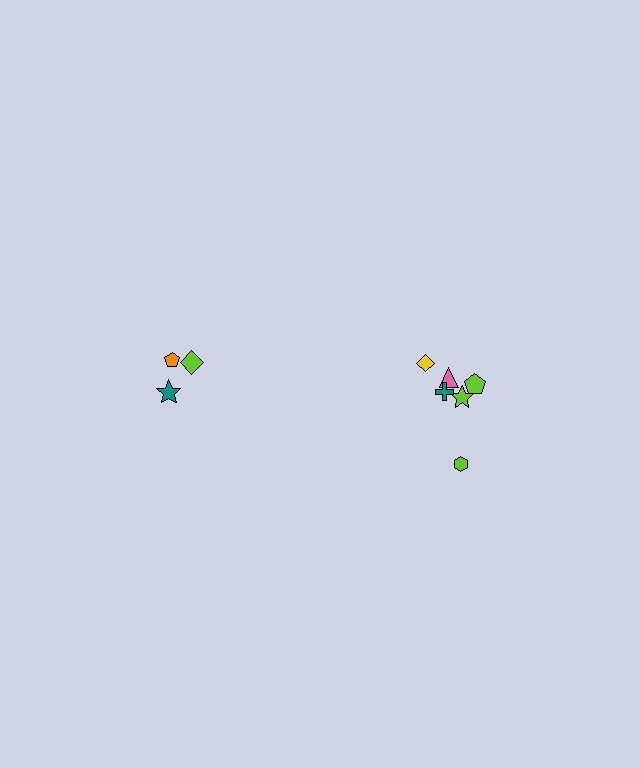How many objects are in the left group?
There are 3 objects.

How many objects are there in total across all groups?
There are 9 objects.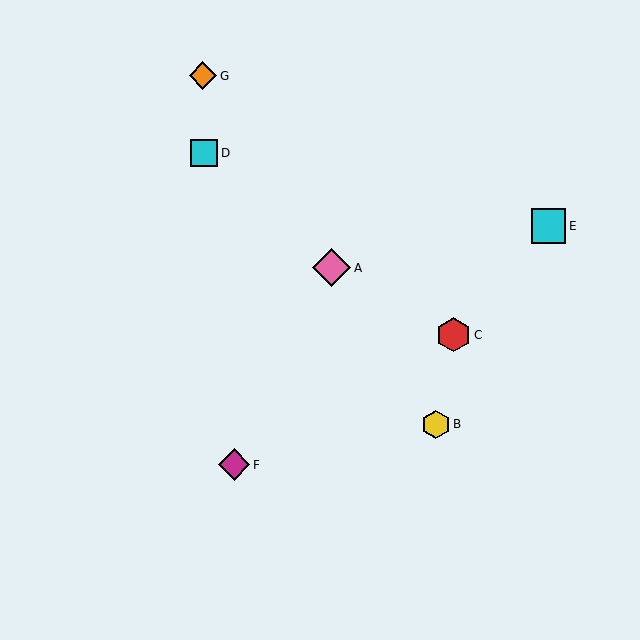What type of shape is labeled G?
Shape G is an orange diamond.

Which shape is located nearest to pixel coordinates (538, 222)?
The cyan square (labeled E) at (549, 226) is nearest to that location.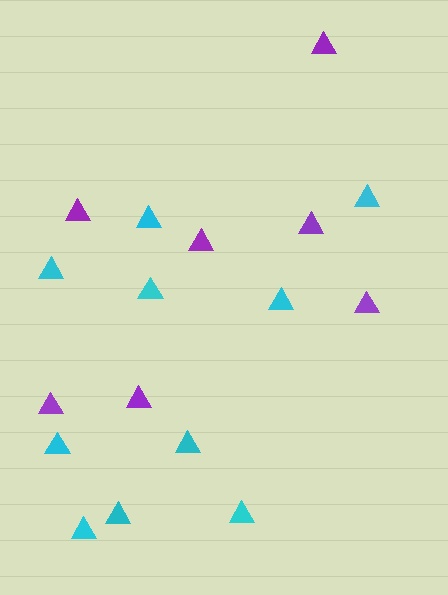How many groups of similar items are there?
There are 2 groups: one group of purple triangles (7) and one group of cyan triangles (10).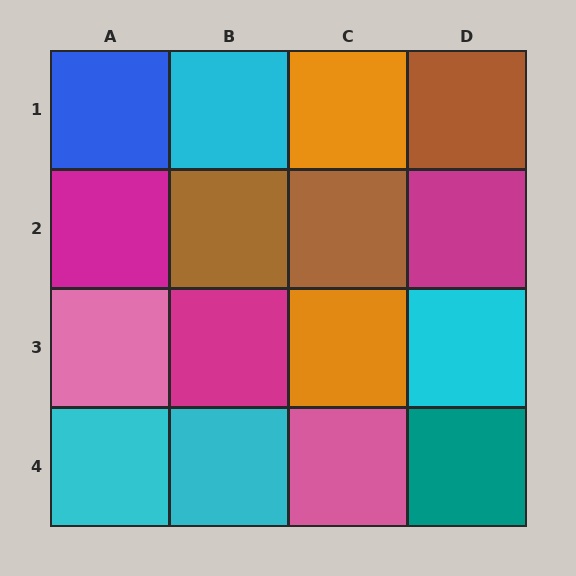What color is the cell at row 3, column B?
Magenta.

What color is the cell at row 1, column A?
Blue.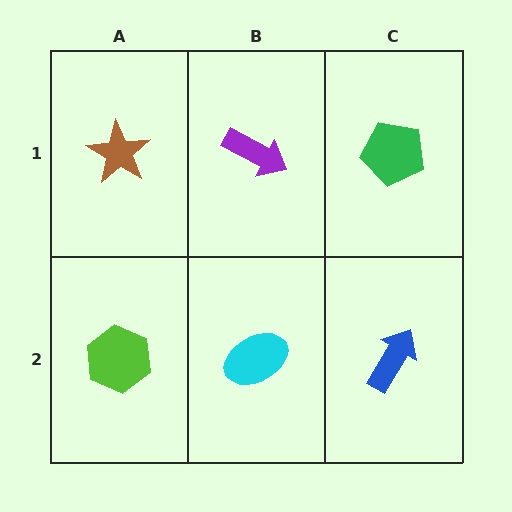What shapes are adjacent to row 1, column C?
A blue arrow (row 2, column C), a purple arrow (row 1, column B).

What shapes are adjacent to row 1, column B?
A cyan ellipse (row 2, column B), a brown star (row 1, column A), a green pentagon (row 1, column C).